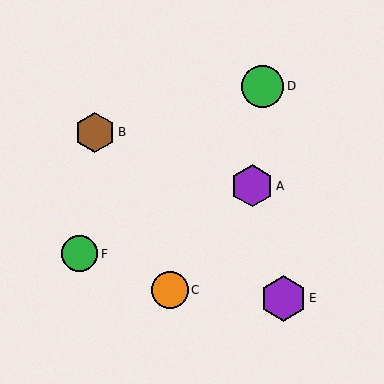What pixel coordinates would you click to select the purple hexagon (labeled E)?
Click at (283, 298) to select the purple hexagon E.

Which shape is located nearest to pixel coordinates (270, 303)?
The purple hexagon (labeled E) at (283, 298) is nearest to that location.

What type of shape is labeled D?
Shape D is a green circle.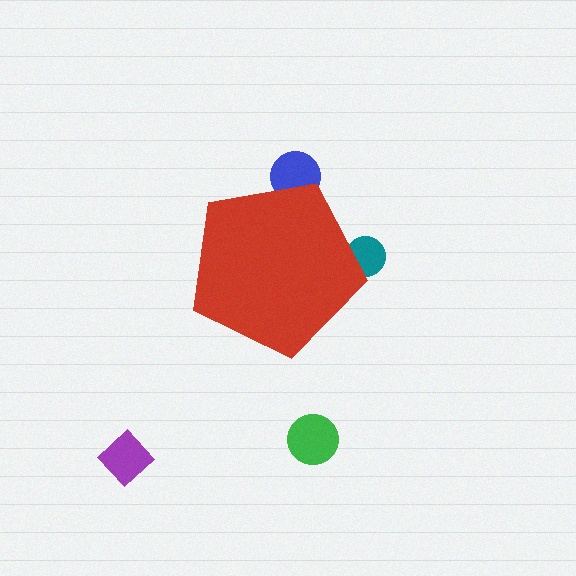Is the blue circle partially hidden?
Yes, the blue circle is partially hidden behind the red pentagon.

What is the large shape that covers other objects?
A red pentagon.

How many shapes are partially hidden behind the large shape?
2 shapes are partially hidden.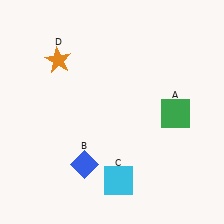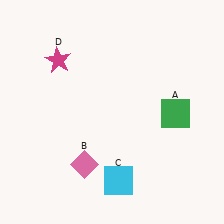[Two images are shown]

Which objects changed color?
B changed from blue to pink. D changed from orange to magenta.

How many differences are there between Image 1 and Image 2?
There are 2 differences between the two images.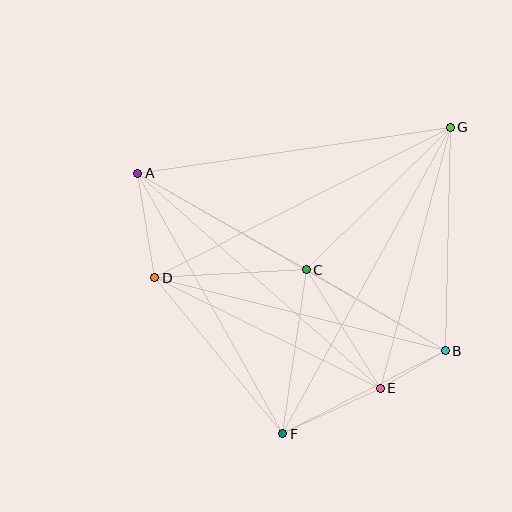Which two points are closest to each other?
Points B and E are closest to each other.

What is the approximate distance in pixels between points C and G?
The distance between C and G is approximately 203 pixels.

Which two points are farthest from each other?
Points A and B are farthest from each other.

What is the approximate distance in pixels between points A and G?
The distance between A and G is approximately 316 pixels.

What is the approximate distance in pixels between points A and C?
The distance between A and C is approximately 194 pixels.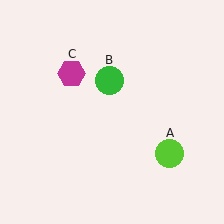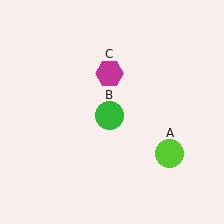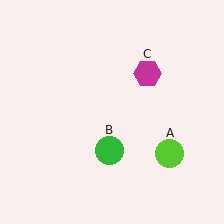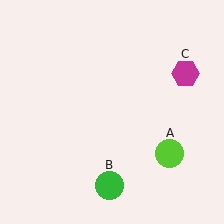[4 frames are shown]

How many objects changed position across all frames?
2 objects changed position: green circle (object B), magenta hexagon (object C).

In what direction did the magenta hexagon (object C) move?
The magenta hexagon (object C) moved right.